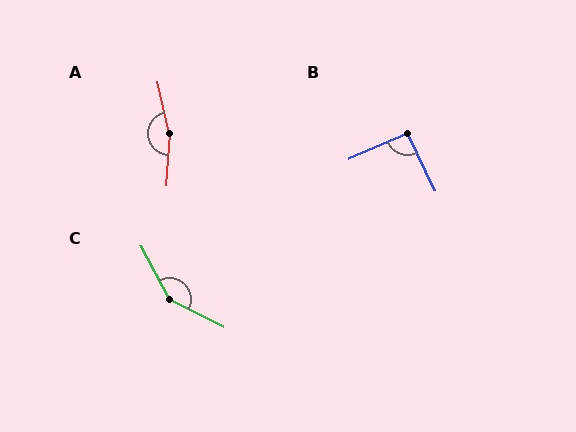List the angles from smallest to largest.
B (91°), C (144°), A (164°).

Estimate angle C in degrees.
Approximately 144 degrees.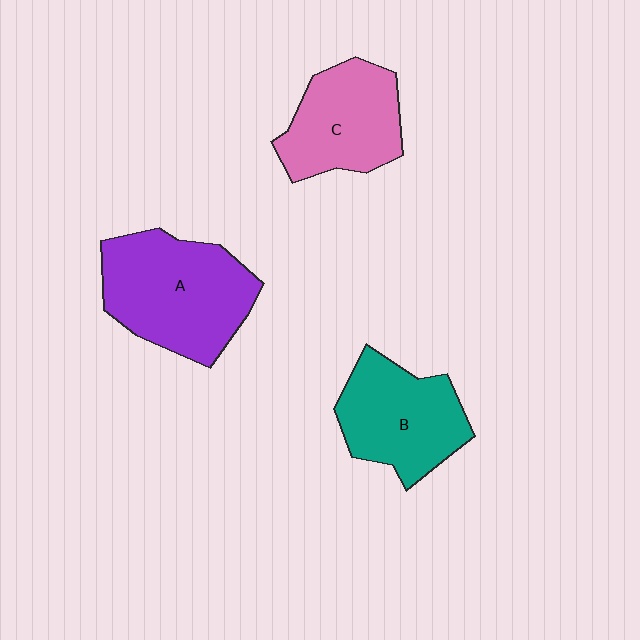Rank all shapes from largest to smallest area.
From largest to smallest: A (purple), B (teal), C (pink).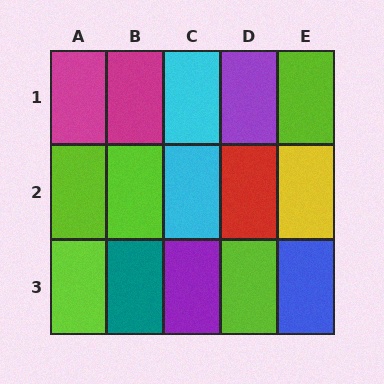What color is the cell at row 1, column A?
Magenta.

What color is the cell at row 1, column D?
Purple.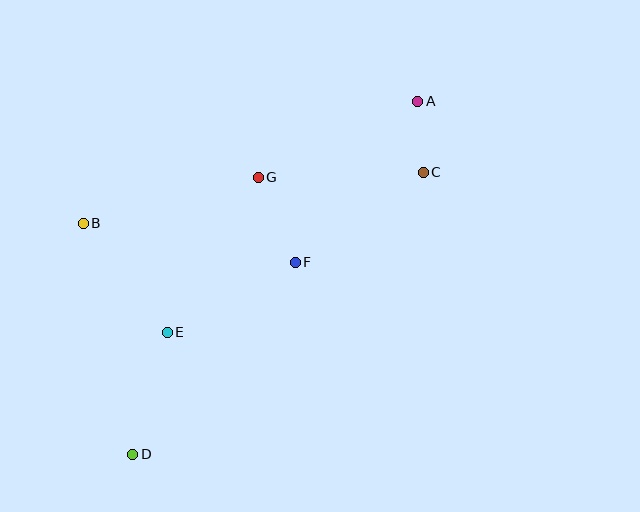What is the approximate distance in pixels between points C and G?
The distance between C and G is approximately 165 pixels.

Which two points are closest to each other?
Points A and C are closest to each other.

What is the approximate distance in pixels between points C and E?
The distance between C and E is approximately 302 pixels.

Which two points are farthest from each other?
Points A and D are farthest from each other.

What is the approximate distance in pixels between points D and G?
The distance between D and G is approximately 304 pixels.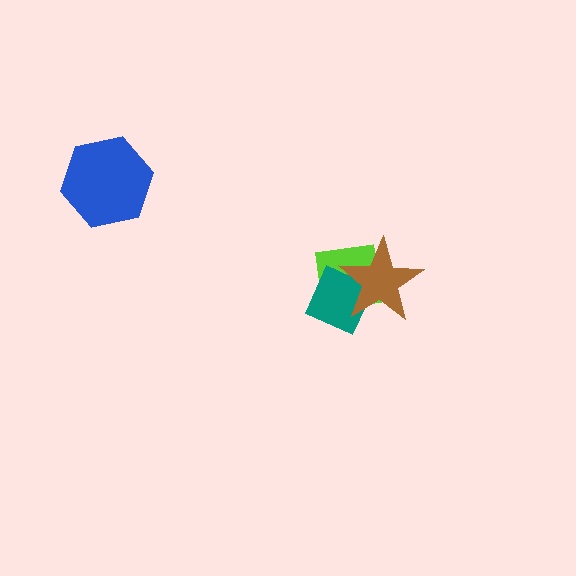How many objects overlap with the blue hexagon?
0 objects overlap with the blue hexagon.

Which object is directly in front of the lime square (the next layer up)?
The teal square is directly in front of the lime square.